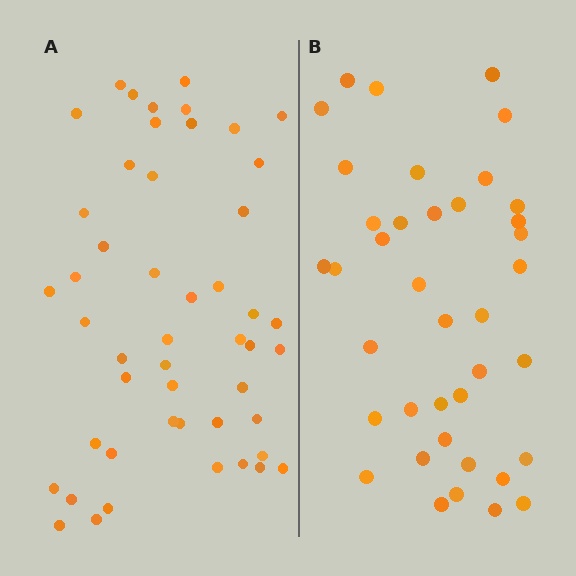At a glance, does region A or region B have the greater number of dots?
Region A (the left region) has more dots.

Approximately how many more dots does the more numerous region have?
Region A has roughly 10 or so more dots than region B.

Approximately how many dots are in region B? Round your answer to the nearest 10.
About 40 dots. (The exact count is 39, which rounds to 40.)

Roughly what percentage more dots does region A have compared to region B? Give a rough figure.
About 25% more.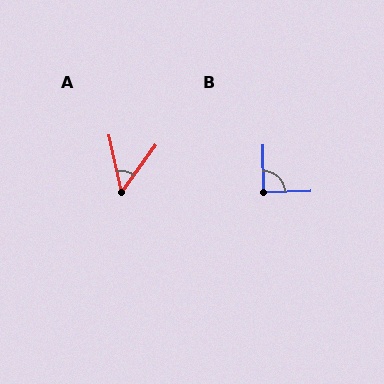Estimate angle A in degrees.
Approximately 48 degrees.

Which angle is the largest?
B, at approximately 89 degrees.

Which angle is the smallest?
A, at approximately 48 degrees.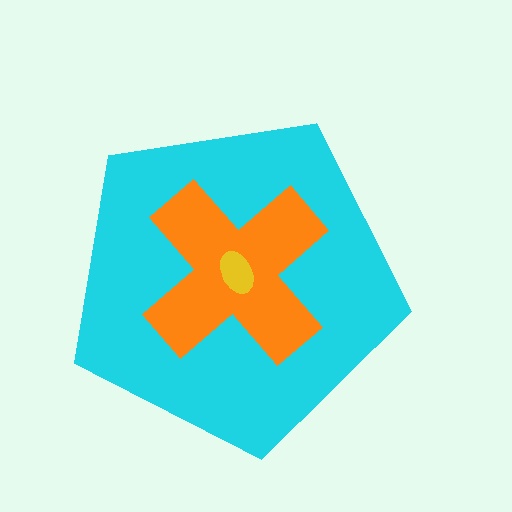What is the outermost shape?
The cyan pentagon.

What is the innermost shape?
The yellow ellipse.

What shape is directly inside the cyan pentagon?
The orange cross.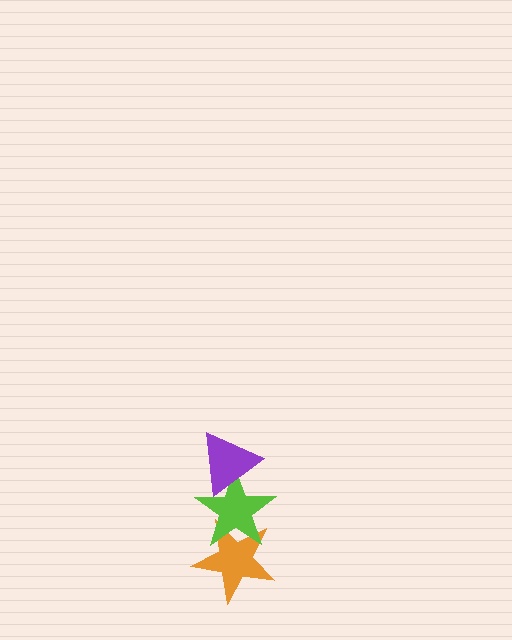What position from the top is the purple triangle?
The purple triangle is 1st from the top.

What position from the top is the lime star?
The lime star is 2nd from the top.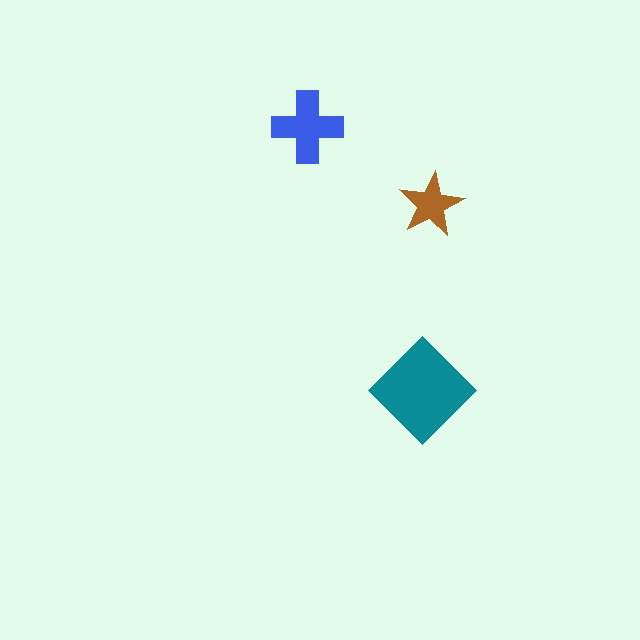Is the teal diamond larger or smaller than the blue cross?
Larger.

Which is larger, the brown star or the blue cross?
The blue cross.